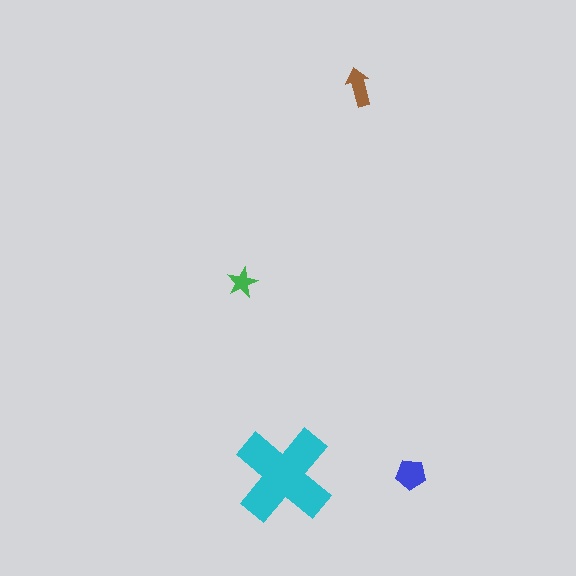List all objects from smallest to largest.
The green star, the brown arrow, the blue pentagon, the cyan cross.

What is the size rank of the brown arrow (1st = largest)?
3rd.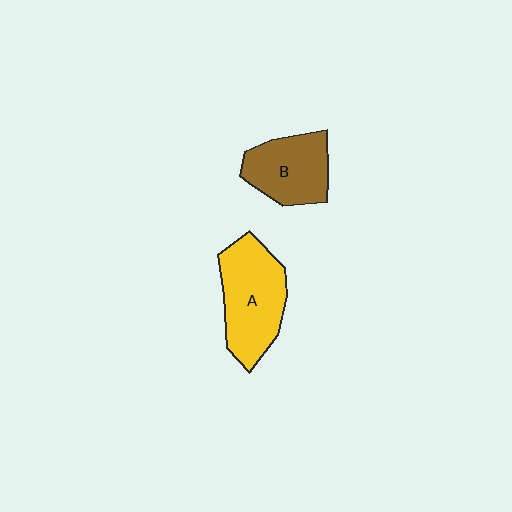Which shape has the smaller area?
Shape B (brown).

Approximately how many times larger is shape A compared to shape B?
Approximately 1.3 times.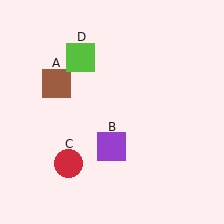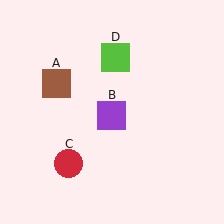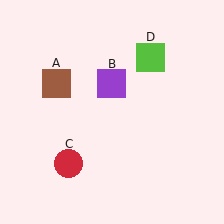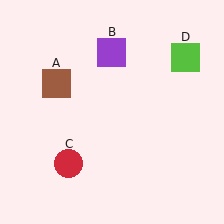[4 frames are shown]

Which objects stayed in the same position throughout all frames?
Brown square (object A) and red circle (object C) remained stationary.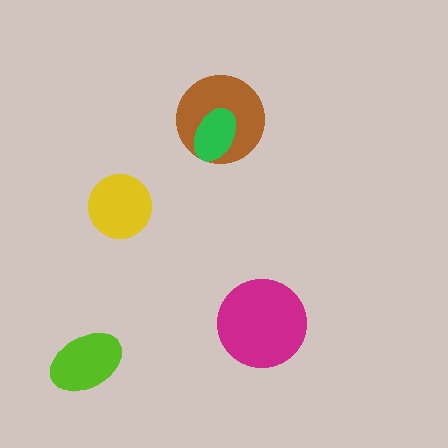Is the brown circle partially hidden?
Yes, it is partially covered by another shape.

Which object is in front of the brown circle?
The green ellipse is in front of the brown circle.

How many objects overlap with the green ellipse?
1 object overlaps with the green ellipse.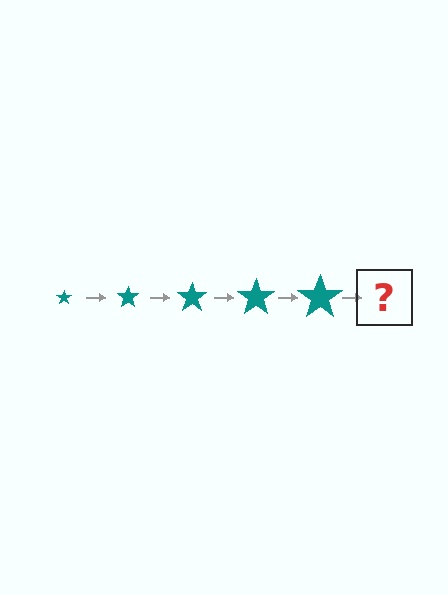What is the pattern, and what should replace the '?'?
The pattern is that the star gets progressively larger each step. The '?' should be a teal star, larger than the previous one.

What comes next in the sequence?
The next element should be a teal star, larger than the previous one.